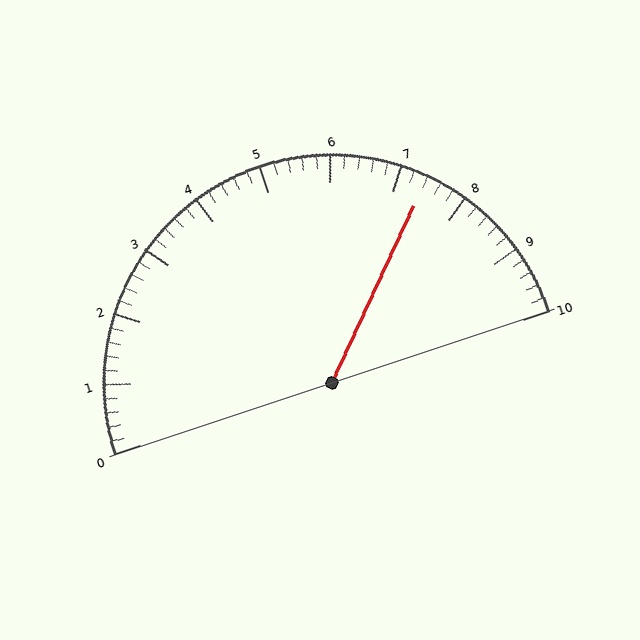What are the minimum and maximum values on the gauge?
The gauge ranges from 0 to 10.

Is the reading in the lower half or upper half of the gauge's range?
The reading is in the upper half of the range (0 to 10).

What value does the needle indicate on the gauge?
The needle indicates approximately 7.4.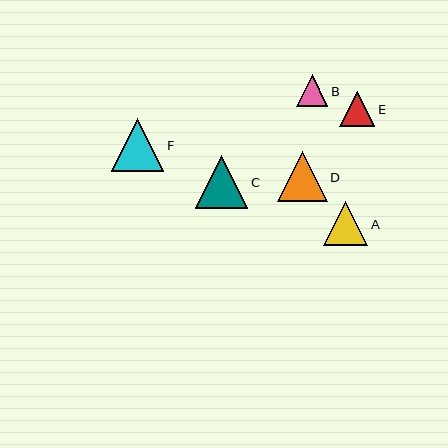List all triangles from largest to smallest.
From largest to smallest: C, F, D, A, E, B.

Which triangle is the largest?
Triangle C is the largest with a size of approximately 52 pixels.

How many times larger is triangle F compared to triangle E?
Triangle F is approximately 1.5 times the size of triangle E.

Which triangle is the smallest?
Triangle B is the smallest with a size of approximately 31 pixels.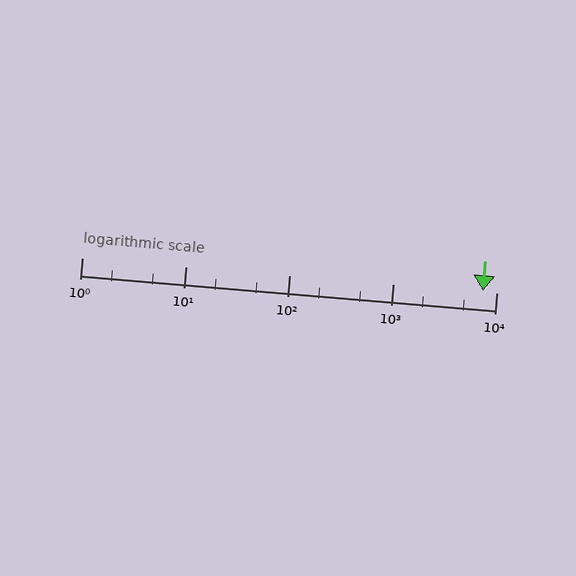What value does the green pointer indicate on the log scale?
The pointer indicates approximately 7400.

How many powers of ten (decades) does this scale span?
The scale spans 4 decades, from 1 to 10000.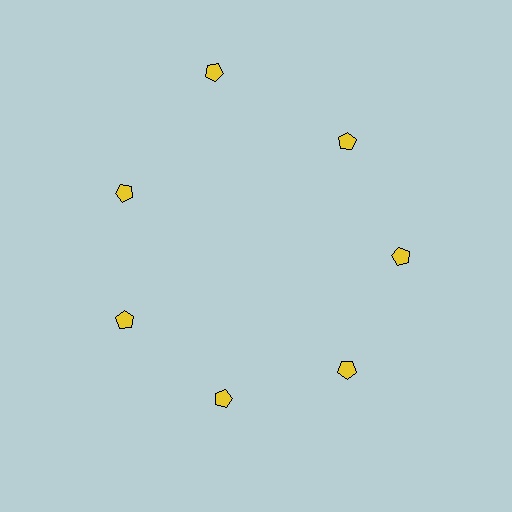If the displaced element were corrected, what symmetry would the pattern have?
It would have 7-fold rotational symmetry — the pattern would map onto itself every 51 degrees.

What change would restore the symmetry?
The symmetry would be restored by moving it inward, back onto the ring so that all 7 pentagons sit at equal angles and equal distance from the center.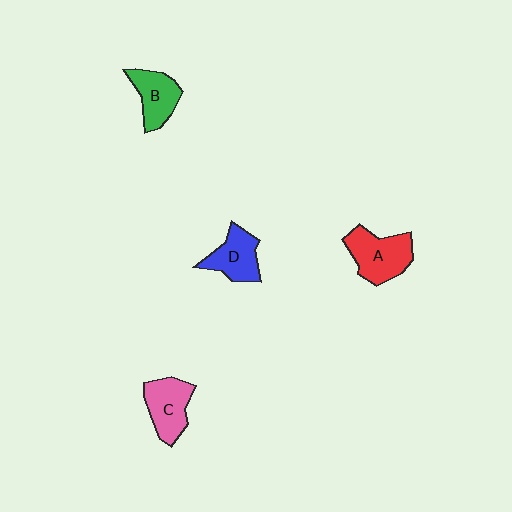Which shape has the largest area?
Shape A (red).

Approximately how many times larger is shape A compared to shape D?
Approximately 1.3 times.